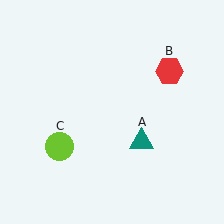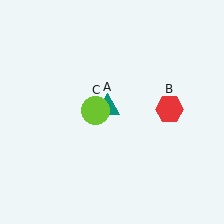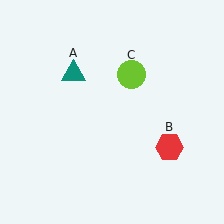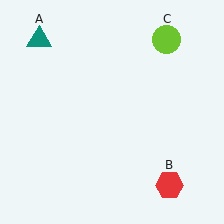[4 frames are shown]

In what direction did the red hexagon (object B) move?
The red hexagon (object B) moved down.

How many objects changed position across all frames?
3 objects changed position: teal triangle (object A), red hexagon (object B), lime circle (object C).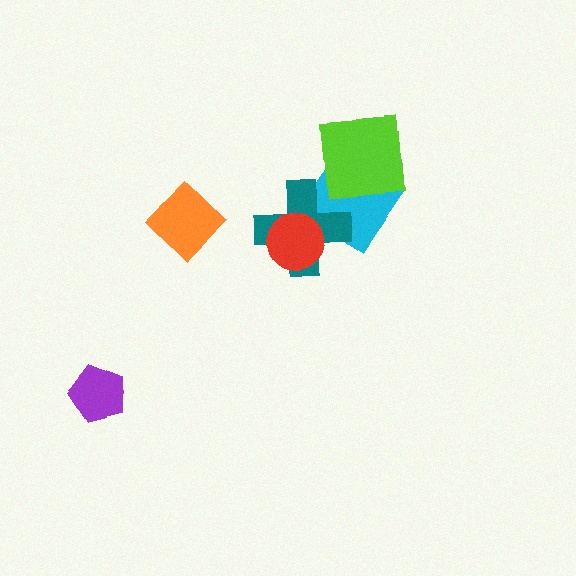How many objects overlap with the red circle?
1 object overlaps with the red circle.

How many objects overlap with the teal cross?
2 objects overlap with the teal cross.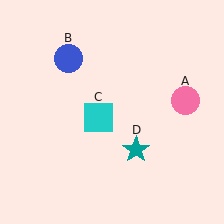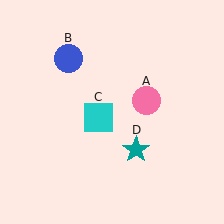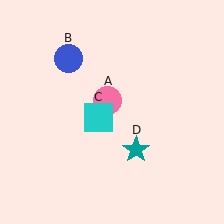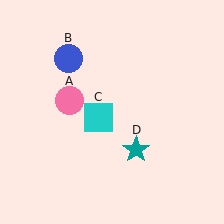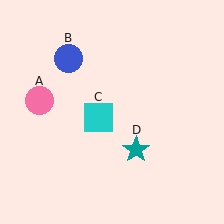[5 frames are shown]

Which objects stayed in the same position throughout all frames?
Blue circle (object B) and cyan square (object C) and teal star (object D) remained stationary.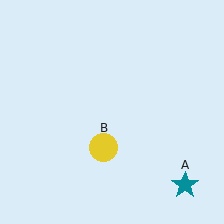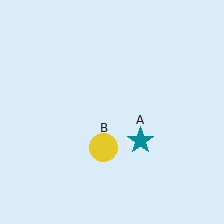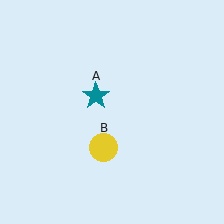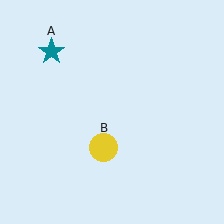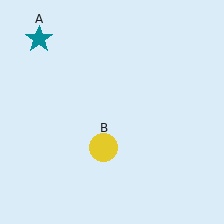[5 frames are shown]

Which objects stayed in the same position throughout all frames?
Yellow circle (object B) remained stationary.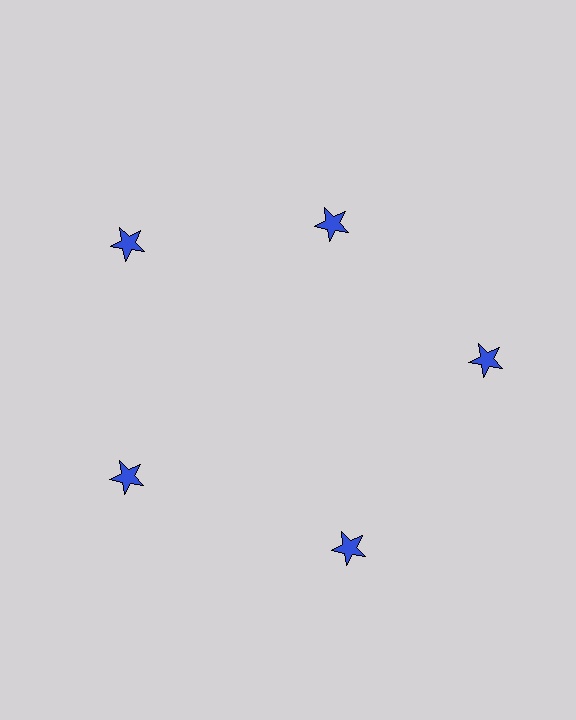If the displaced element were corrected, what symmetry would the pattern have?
It would have 5-fold rotational symmetry — the pattern would map onto itself every 72 degrees.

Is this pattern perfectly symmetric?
No. The 5 blue stars are arranged in a ring, but one element near the 1 o'clock position is pulled inward toward the center, breaking the 5-fold rotational symmetry.